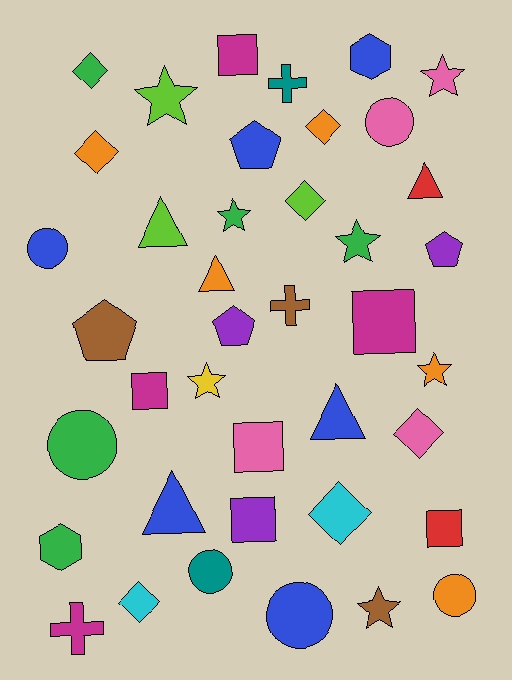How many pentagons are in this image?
There are 4 pentagons.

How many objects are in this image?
There are 40 objects.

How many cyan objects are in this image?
There are 2 cyan objects.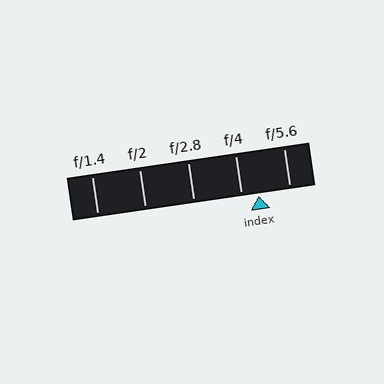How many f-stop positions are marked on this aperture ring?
There are 5 f-stop positions marked.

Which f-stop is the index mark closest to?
The index mark is closest to f/4.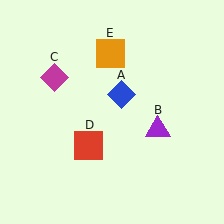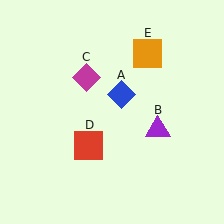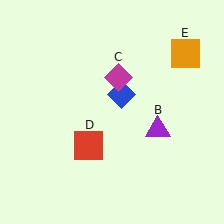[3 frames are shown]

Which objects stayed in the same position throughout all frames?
Blue diamond (object A) and purple triangle (object B) and red square (object D) remained stationary.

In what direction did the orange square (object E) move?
The orange square (object E) moved right.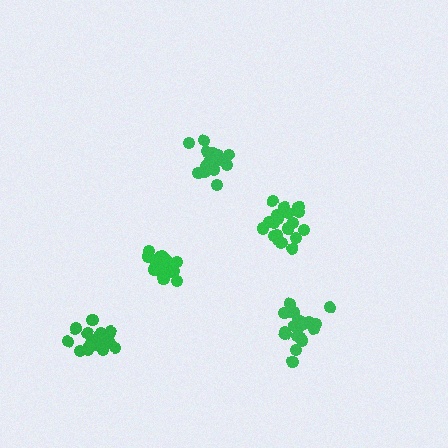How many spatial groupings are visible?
There are 5 spatial groupings.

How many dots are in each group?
Group 1: 16 dots, Group 2: 19 dots, Group 3: 21 dots, Group 4: 20 dots, Group 5: 18 dots (94 total).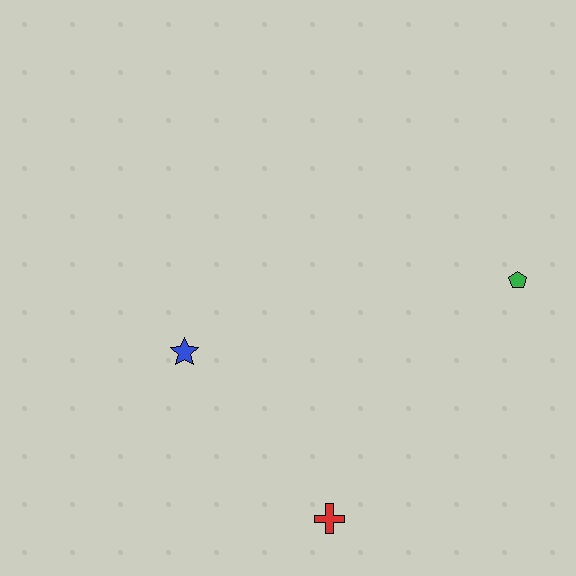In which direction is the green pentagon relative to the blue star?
The green pentagon is to the right of the blue star.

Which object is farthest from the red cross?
The green pentagon is farthest from the red cross.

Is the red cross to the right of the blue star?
Yes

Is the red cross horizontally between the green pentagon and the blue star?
Yes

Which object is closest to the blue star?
The red cross is closest to the blue star.